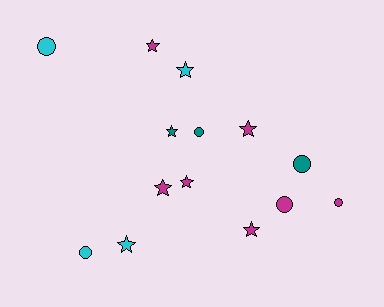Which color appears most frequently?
Magenta, with 7 objects.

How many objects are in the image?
There are 14 objects.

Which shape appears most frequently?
Star, with 8 objects.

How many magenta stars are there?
There are 5 magenta stars.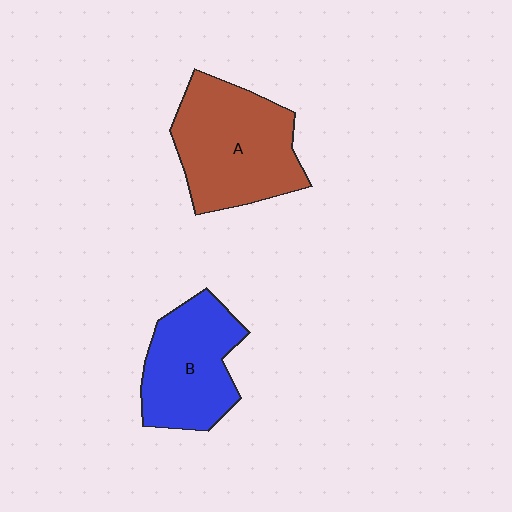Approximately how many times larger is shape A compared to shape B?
Approximately 1.2 times.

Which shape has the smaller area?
Shape B (blue).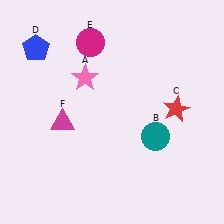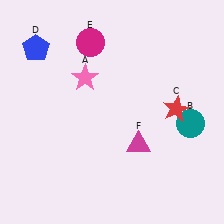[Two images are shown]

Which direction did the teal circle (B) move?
The teal circle (B) moved right.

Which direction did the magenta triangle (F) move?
The magenta triangle (F) moved right.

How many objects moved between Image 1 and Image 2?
2 objects moved between the two images.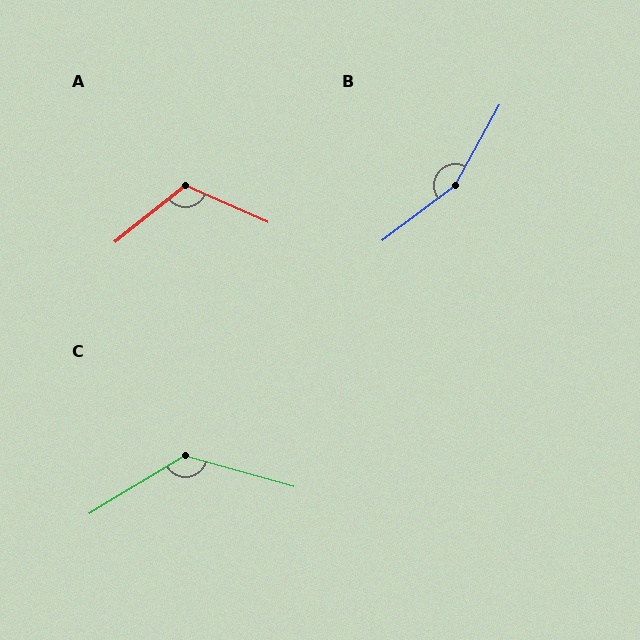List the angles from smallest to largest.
A (118°), C (133°), B (155°).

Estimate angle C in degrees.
Approximately 133 degrees.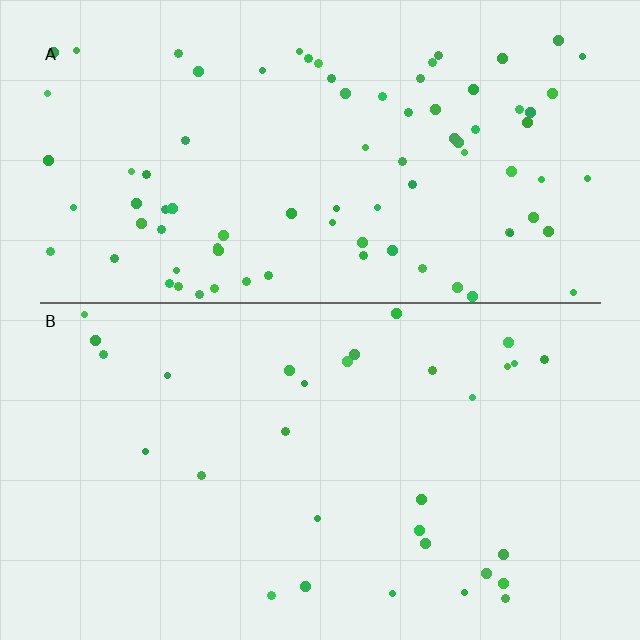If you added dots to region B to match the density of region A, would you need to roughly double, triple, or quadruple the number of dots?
Approximately triple.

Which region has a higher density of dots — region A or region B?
A (the top).